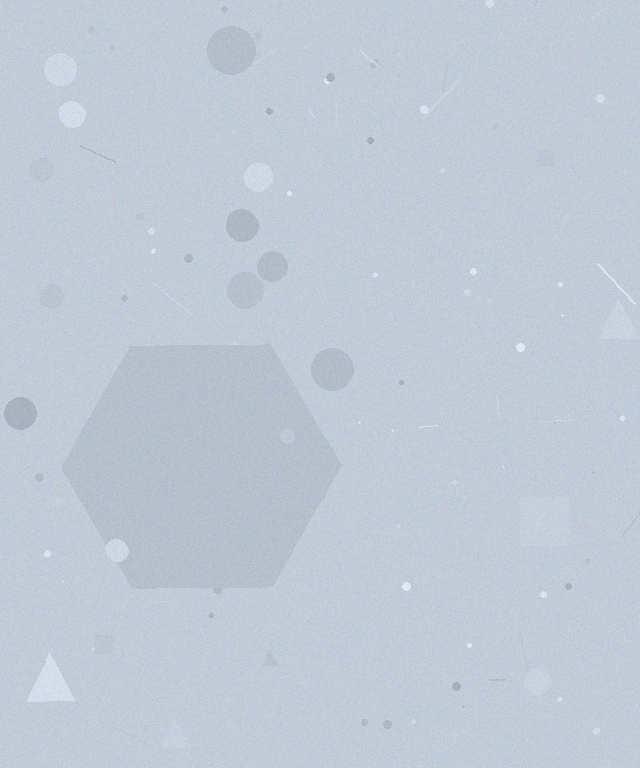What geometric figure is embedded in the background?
A hexagon is embedded in the background.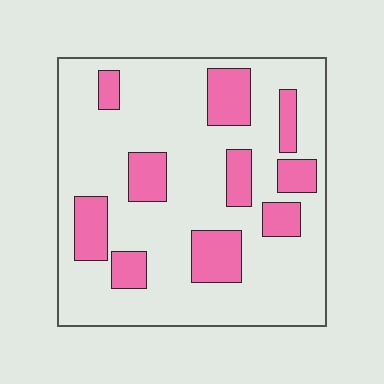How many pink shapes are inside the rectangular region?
10.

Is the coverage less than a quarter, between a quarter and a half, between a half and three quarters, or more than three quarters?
Less than a quarter.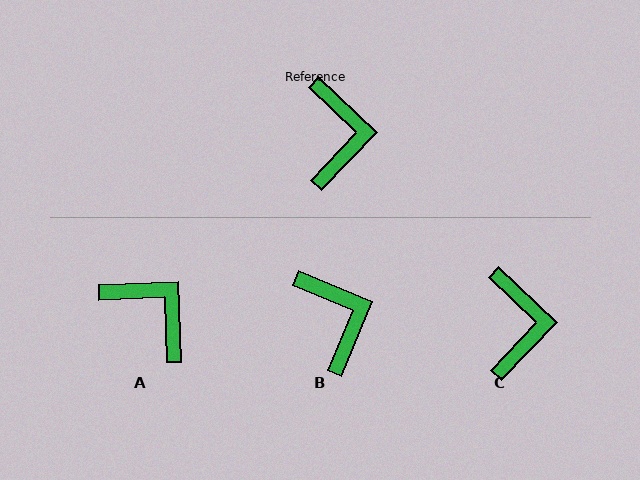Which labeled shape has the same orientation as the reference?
C.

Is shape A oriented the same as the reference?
No, it is off by about 46 degrees.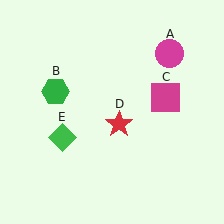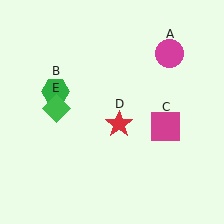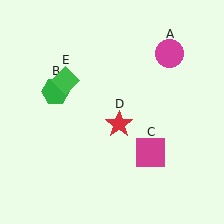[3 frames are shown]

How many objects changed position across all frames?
2 objects changed position: magenta square (object C), green diamond (object E).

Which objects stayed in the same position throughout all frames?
Magenta circle (object A) and green hexagon (object B) and red star (object D) remained stationary.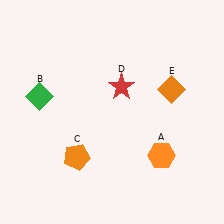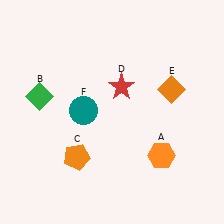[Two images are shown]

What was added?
A teal circle (F) was added in Image 2.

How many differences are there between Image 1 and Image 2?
There is 1 difference between the two images.